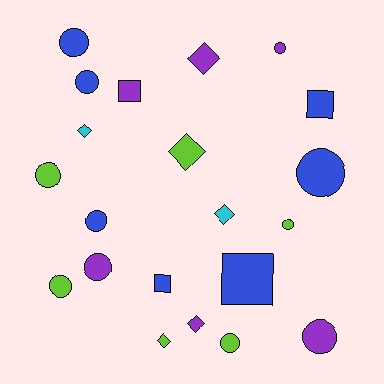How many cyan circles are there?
There are no cyan circles.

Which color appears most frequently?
Blue, with 7 objects.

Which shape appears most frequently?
Circle, with 11 objects.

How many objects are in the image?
There are 21 objects.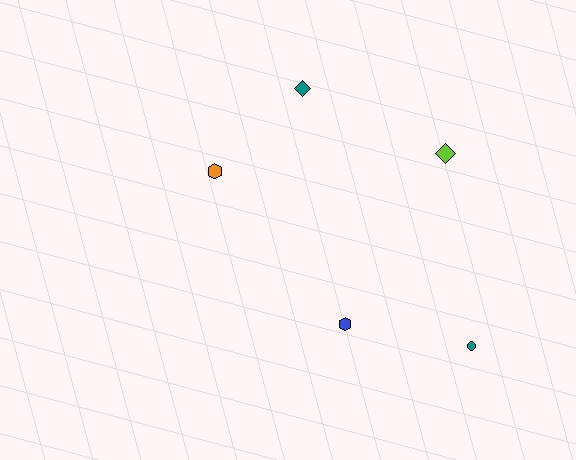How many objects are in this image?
There are 5 objects.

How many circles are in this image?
There is 1 circle.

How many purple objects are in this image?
There are no purple objects.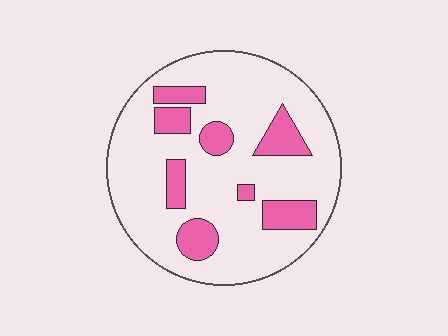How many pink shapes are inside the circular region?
8.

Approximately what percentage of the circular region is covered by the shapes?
Approximately 20%.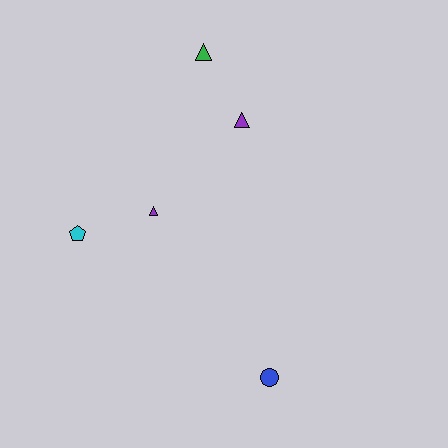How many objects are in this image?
There are 5 objects.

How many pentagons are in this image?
There is 1 pentagon.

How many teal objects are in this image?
There are no teal objects.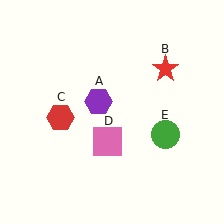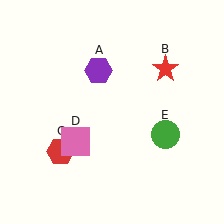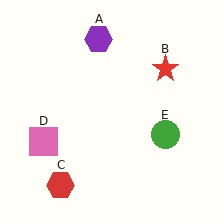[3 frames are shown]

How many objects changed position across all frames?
3 objects changed position: purple hexagon (object A), red hexagon (object C), pink square (object D).